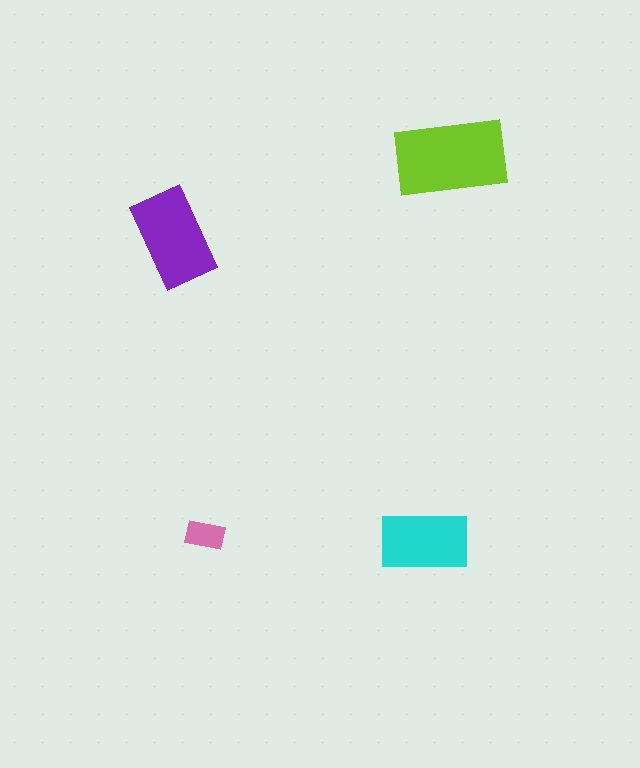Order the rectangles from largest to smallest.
the lime one, the purple one, the cyan one, the pink one.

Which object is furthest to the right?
The lime rectangle is rightmost.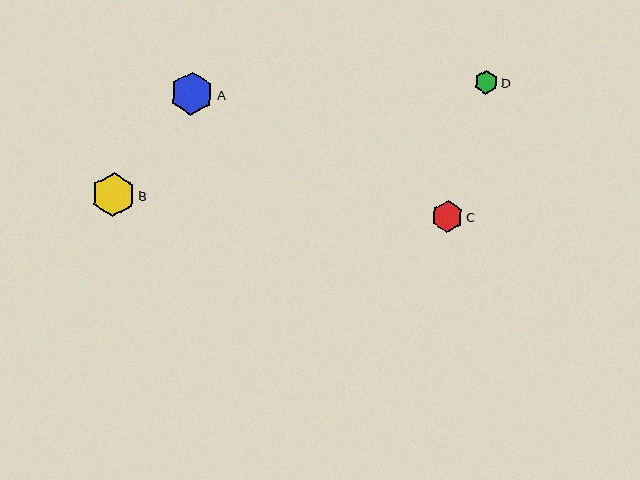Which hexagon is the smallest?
Hexagon D is the smallest with a size of approximately 23 pixels.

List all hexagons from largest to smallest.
From largest to smallest: B, A, C, D.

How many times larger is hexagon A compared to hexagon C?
Hexagon A is approximately 1.4 times the size of hexagon C.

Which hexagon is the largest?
Hexagon B is the largest with a size of approximately 44 pixels.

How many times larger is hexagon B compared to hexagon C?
Hexagon B is approximately 1.4 times the size of hexagon C.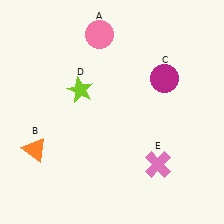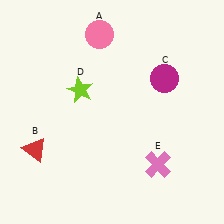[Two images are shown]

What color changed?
The triangle (B) changed from orange in Image 1 to red in Image 2.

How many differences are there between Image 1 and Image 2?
There is 1 difference between the two images.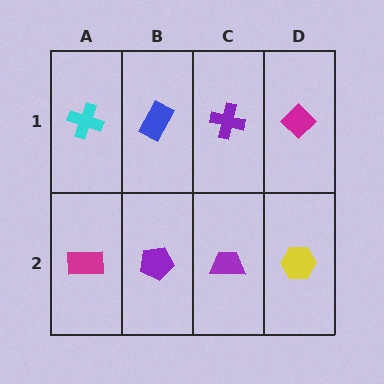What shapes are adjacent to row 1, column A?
A magenta rectangle (row 2, column A), a blue rectangle (row 1, column B).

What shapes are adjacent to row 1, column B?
A purple pentagon (row 2, column B), a cyan cross (row 1, column A), a purple cross (row 1, column C).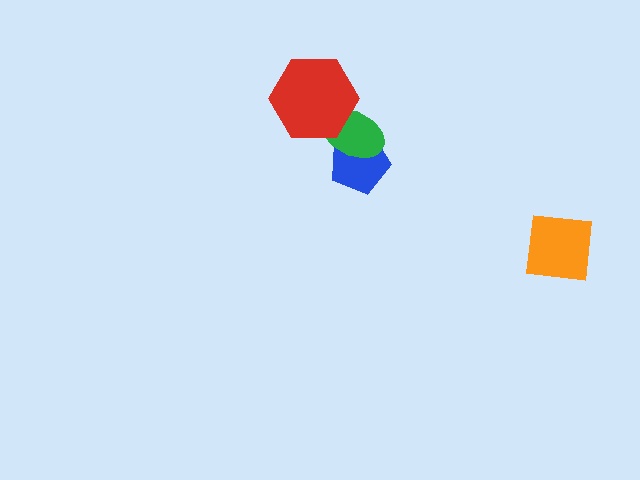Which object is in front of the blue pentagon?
The green ellipse is in front of the blue pentagon.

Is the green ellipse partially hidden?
Yes, it is partially covered by another shape.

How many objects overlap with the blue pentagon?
1 object overlaps with the blue pentagon.